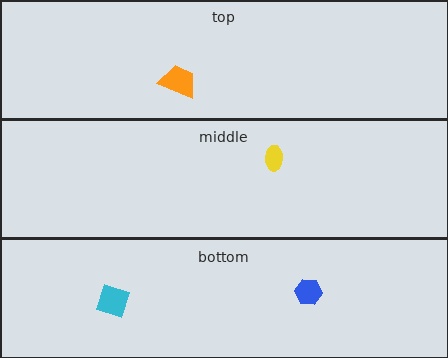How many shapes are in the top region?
1.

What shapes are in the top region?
The orange trapezoid.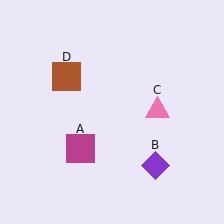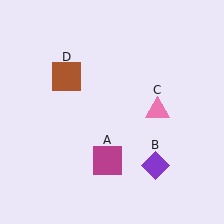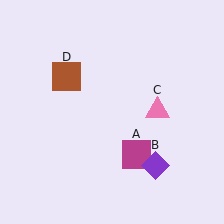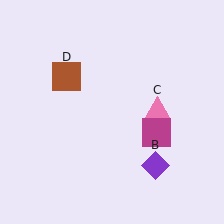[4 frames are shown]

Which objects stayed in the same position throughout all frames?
Purple diamond (object B) and pink triangle (object C) and brown square (object D) remained stationary.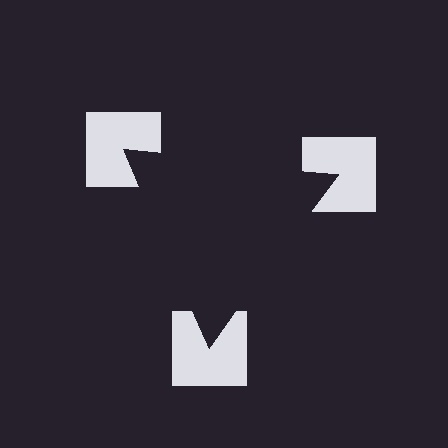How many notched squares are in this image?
There are 3 — one at each vertex of the illusory triangle.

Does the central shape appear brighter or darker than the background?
It typically appears slightly darker than the background, even though no actual brightness change is drawn.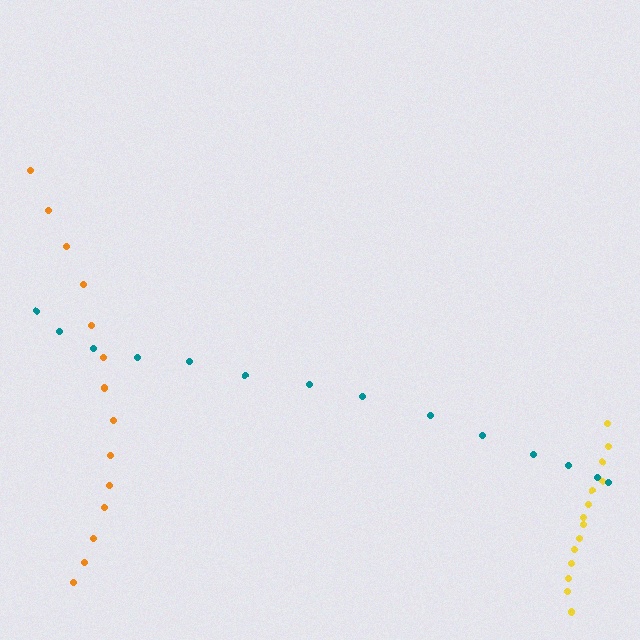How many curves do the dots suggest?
There are 3 distinct paths.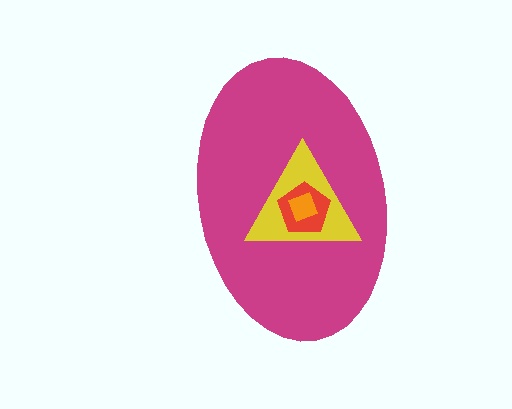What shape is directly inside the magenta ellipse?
The yellow triangle.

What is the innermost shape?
The orange diamond.